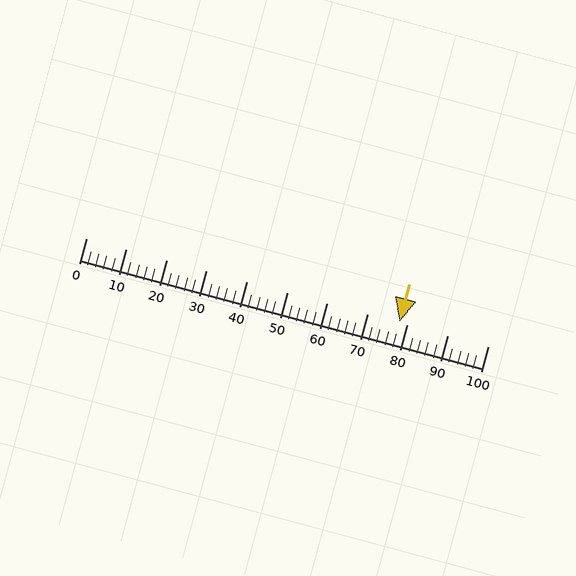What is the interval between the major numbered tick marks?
The major tick marks are spaced 10 units apart.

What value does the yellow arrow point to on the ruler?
The yellow arrow points to approximately 78.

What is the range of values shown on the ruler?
The ruler shows values from 0 to 100.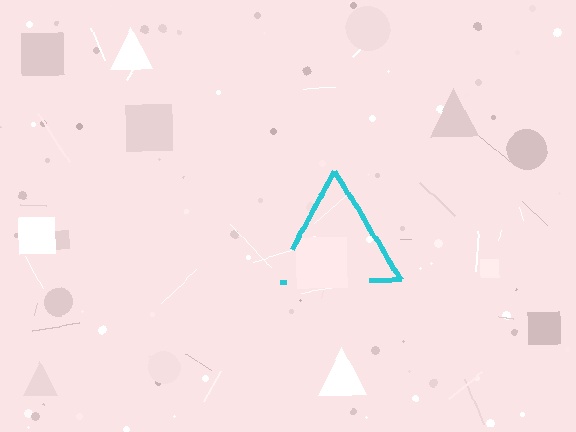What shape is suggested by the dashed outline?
The dashed outline suggests a triangle.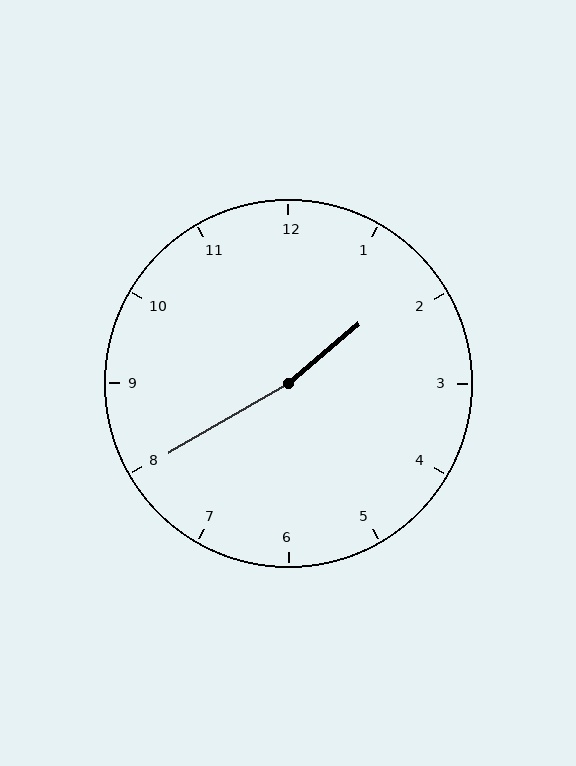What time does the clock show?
1:40.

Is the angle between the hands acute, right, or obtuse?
It is obtuse.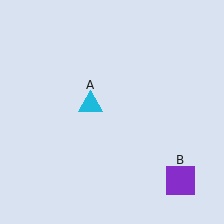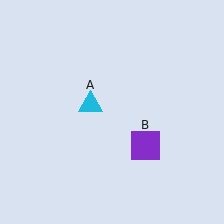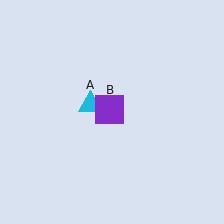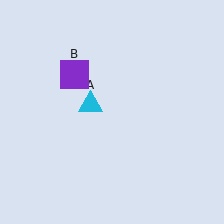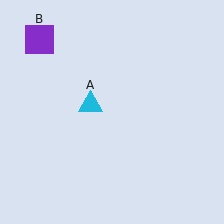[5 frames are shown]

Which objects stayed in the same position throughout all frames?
Cyan triangle (object A) remained stationary.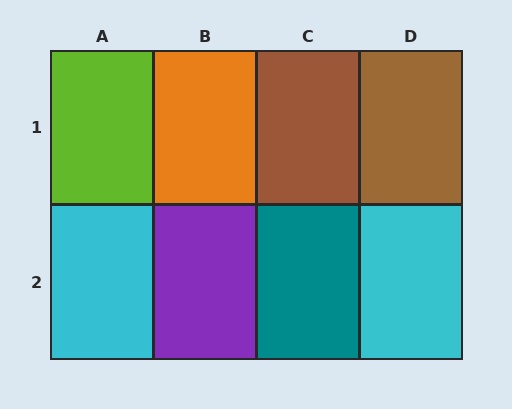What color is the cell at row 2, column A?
Cyan.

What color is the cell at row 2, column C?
Teal.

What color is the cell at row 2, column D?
Cyan.